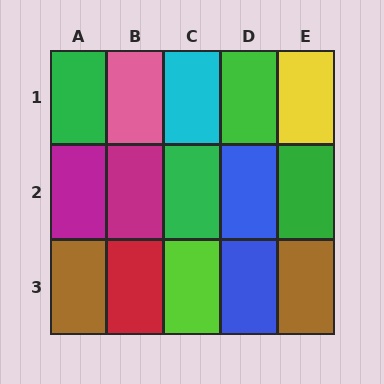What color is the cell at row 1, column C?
Cyan.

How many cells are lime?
1 cell is lime.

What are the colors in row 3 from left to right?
Brown, red, lime, blue, brown.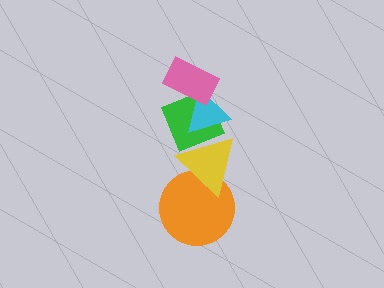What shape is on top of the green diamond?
The cyan triangle is on top of the green diamond.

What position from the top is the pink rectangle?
The pink rectangle is 1st from the top.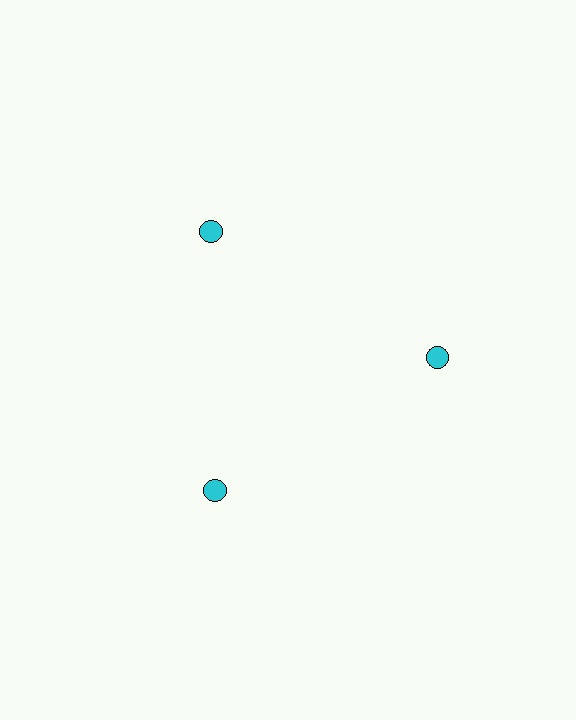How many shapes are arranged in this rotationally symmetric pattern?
There are 3 shapes, arranged in 3 groups of 1.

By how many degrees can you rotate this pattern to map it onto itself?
The pattern maps onto itself every 120 degrees of rotation.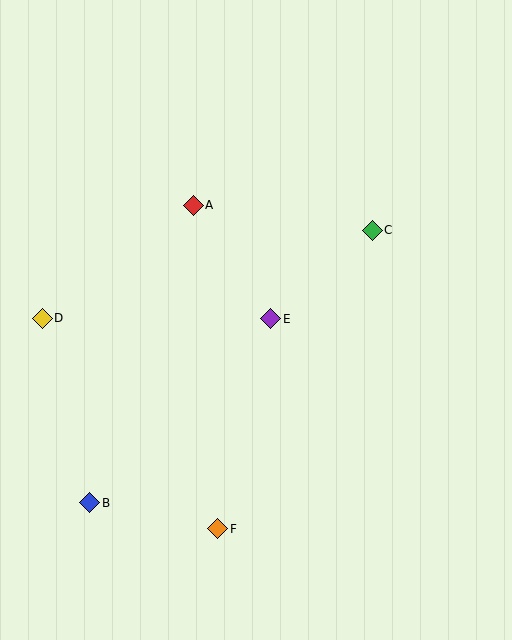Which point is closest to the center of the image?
Point E at (271, 319) is closest to the center.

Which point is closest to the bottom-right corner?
Point F is closest to the bottom-right corner.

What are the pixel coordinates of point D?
Point D is at (42, 318).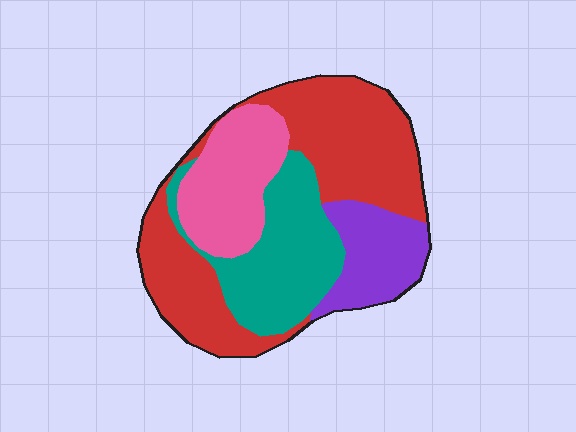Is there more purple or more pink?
Pink.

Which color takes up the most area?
Red, at roughly 45%.